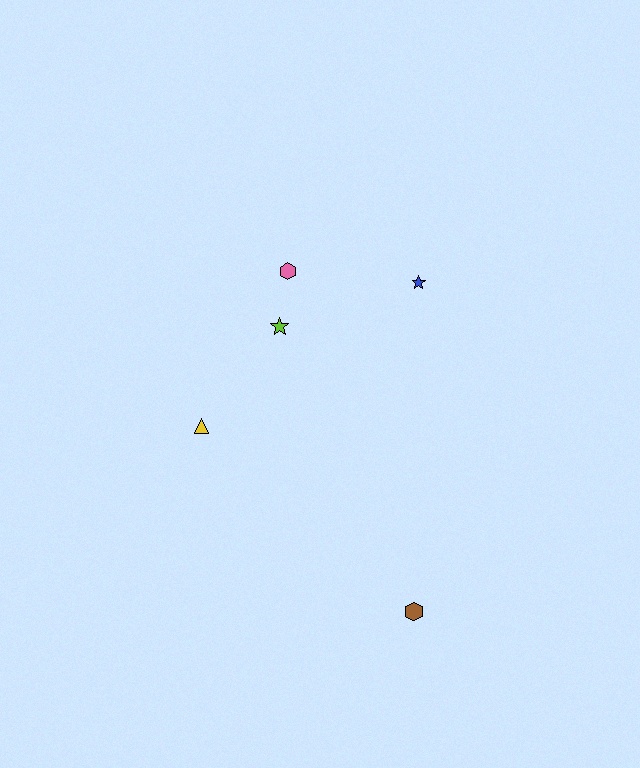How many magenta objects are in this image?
There are no magenta objects.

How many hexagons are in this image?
There are 2 hexagons.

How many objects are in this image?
There are 5 objects.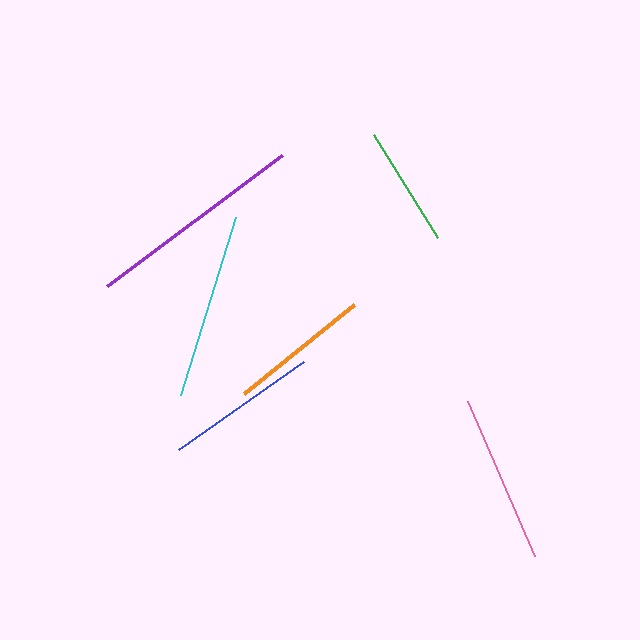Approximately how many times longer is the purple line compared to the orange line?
The purple line is approximately 1.5 times the length of the orange line.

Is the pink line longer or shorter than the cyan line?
The cyan line is longer than the pink line.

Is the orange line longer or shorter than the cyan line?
The cyan line is longer than the orange line.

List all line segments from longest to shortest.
From longest to shortest: purple, cyan, pink, blue, orange, green.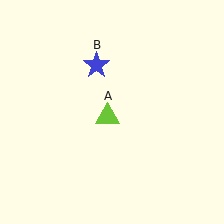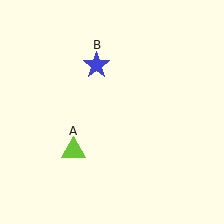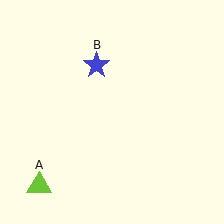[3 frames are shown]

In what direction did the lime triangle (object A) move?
The lime triangle (object A) moved down and to the left.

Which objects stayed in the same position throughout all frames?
Blue star (object B) remained stationary.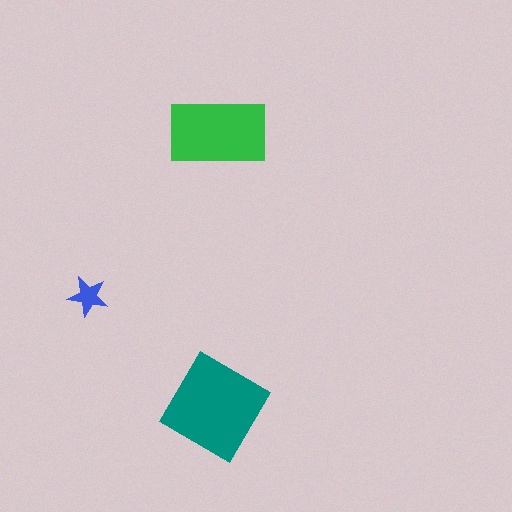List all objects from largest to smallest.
The teal diamond, the green rectangle, the blue star.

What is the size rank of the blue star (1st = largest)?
3rd.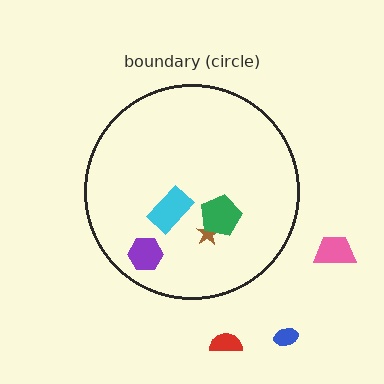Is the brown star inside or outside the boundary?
Inside.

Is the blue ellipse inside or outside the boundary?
Outside.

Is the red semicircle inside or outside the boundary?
Outside.